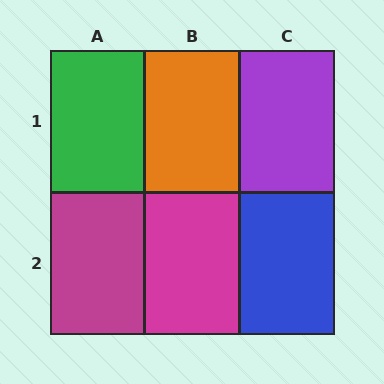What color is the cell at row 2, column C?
Blue.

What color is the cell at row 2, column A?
Magenta.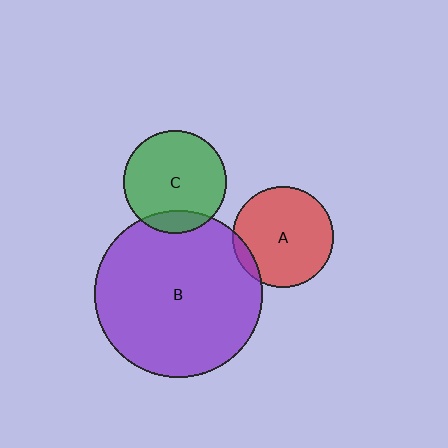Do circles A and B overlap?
Yes.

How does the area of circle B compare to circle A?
Approximately 2.8 times.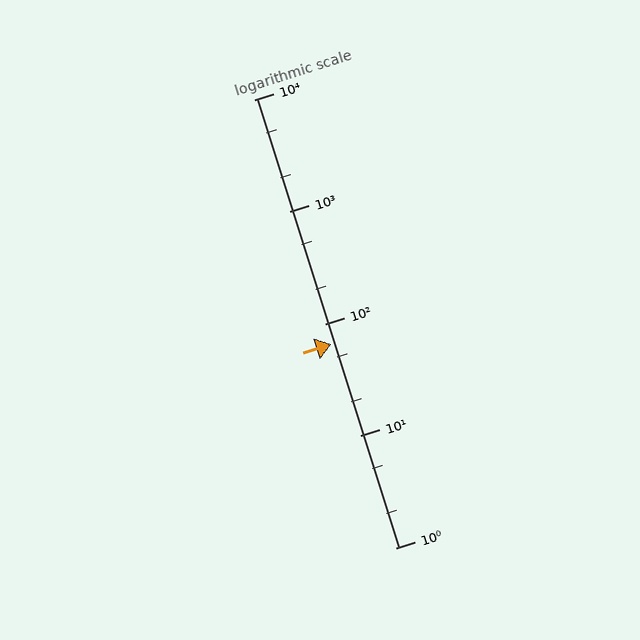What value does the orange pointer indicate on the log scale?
The pointer indicates approximately 66.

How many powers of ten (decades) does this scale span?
The scale spans 4 decades, from 1 to 10000.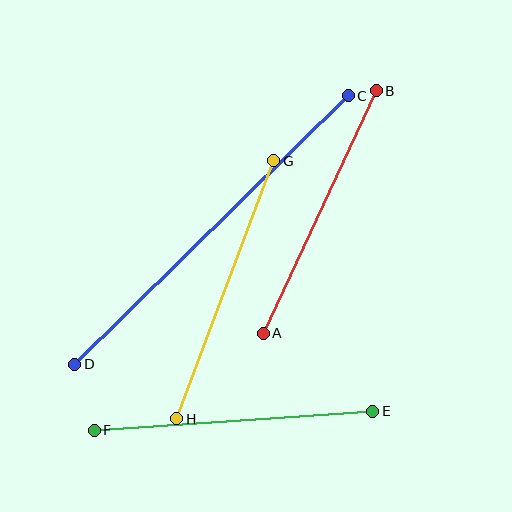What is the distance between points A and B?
The distance is approximately 267 pixels.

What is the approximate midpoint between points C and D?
The midpoint is at approximately (211, 230) pixels.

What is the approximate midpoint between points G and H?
The midpoint is at approximately (225, 290) pixels.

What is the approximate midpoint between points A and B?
The midpoint is at approximately (320, 212) pixels.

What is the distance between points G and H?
The distance is approximately 276 pixels.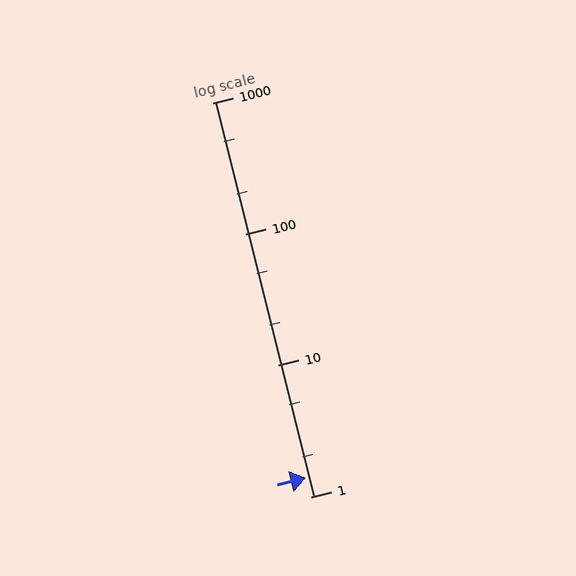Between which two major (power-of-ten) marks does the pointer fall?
The pointer is between 1 and 10.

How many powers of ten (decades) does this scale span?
The scale spans 3 decades, from 1 to 1000.